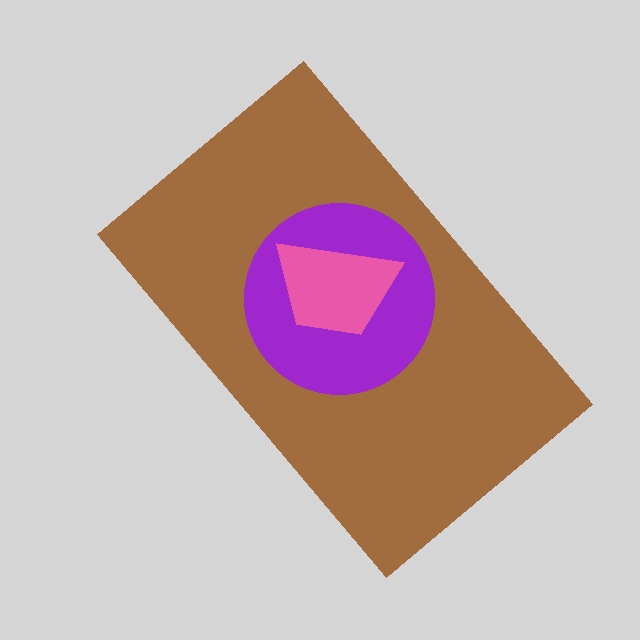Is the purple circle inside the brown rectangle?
Yes.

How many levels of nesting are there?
3.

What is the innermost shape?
The pink trapezoid.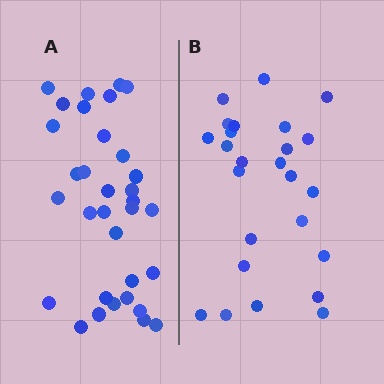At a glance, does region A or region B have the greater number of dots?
Region A (the left region) has more dots.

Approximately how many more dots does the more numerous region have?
Region A has roughly 8 or so more dots than region B.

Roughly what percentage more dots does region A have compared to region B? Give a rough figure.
About 30% more.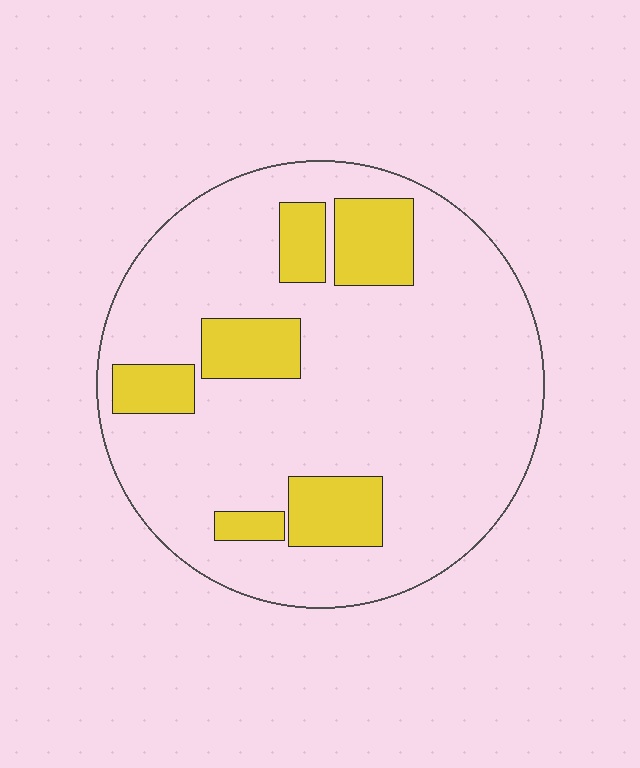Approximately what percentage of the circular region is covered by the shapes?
Approximately 20%.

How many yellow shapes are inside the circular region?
6.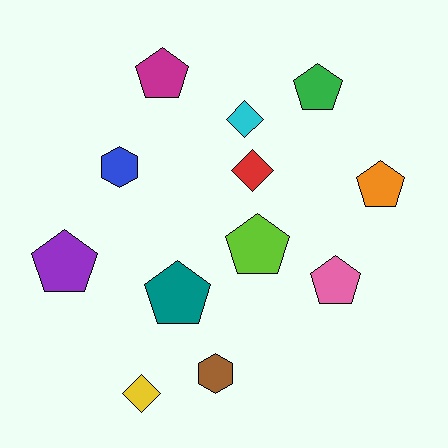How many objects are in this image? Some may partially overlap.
There are 12 objects.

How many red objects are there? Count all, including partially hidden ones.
There is 1 red object.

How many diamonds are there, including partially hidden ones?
There are 3 diamonds.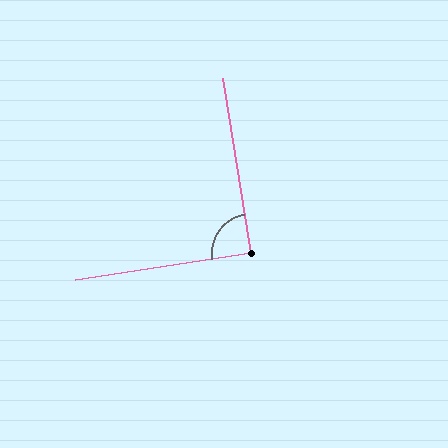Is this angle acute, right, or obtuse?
It is approximately a right angle.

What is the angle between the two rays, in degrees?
Approximately 90 degrees.